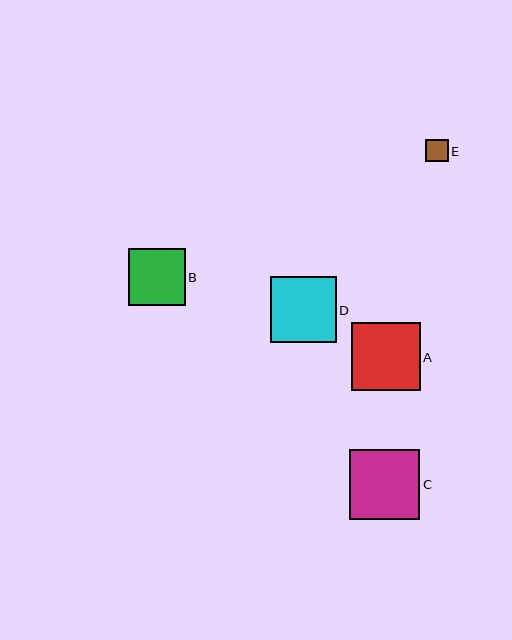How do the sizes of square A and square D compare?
Square A and square D are approximately the same size.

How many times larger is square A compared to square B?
Square A is approximately 1.2 times the size of square B.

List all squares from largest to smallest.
From largest to smallest: C, A, D, B, E.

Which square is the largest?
Square C is the largest with a size of approximately 70 pixels.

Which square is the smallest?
Square E is the smallest with a size of approximately 22 pixels.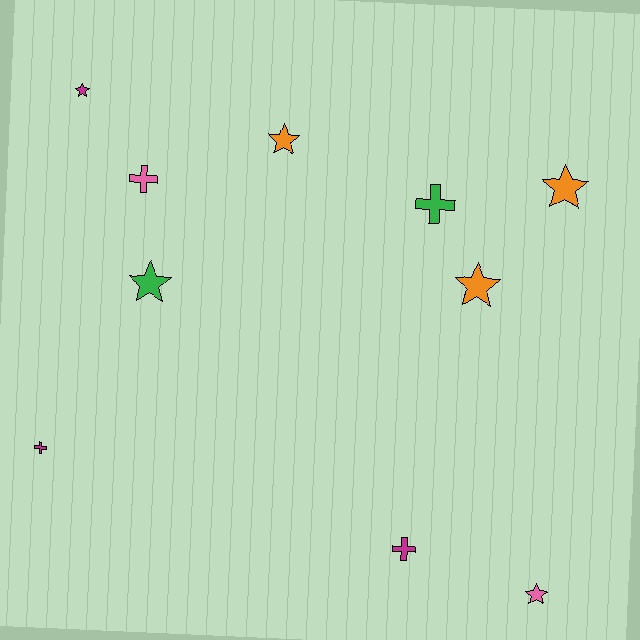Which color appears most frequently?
Magenta, with 3 objects.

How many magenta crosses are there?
There are 2 magenta crosses.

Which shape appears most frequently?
Star, with 6 objects.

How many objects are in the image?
There are 10 objects.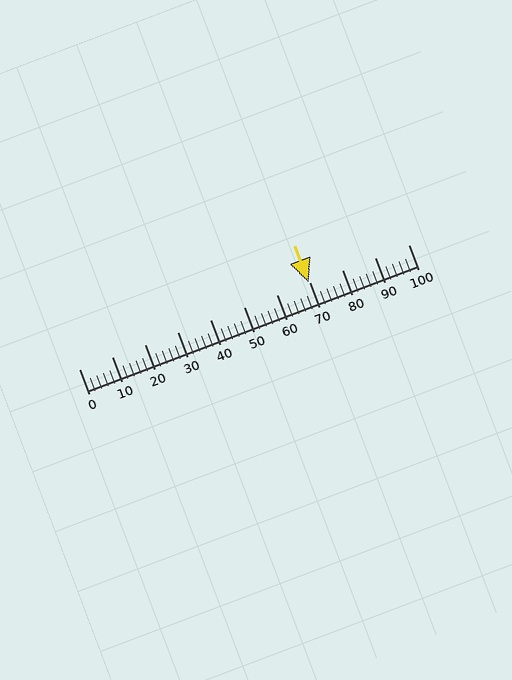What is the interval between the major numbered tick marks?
The major tick marks are spaced 10 units apart.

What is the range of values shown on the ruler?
The ruler shows values from 0 to 100.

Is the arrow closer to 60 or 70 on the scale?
The arrow is closer to 70.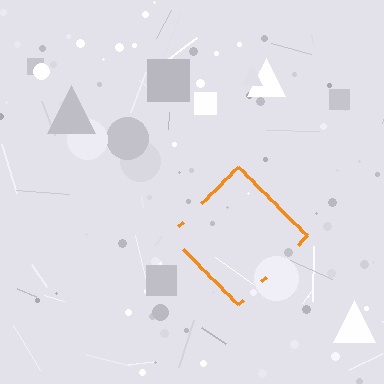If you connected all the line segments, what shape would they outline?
They would outline a diamond.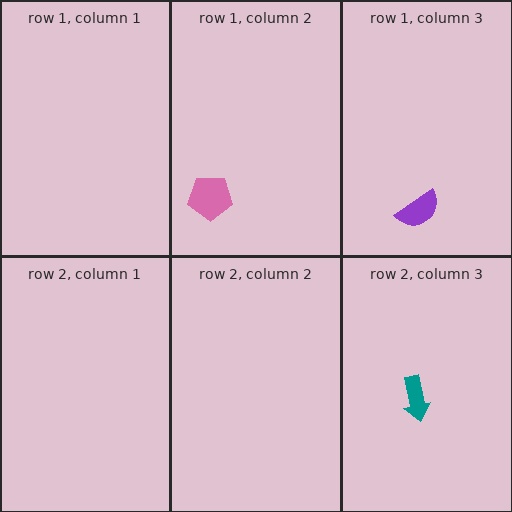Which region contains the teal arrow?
The row 2, column 3 region.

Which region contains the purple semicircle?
The row 1, column 3 region.